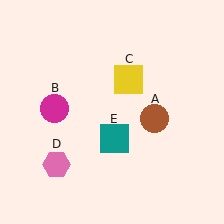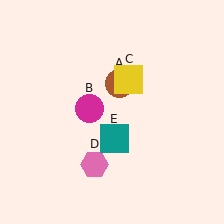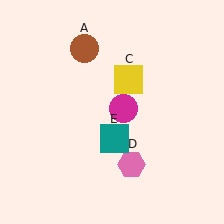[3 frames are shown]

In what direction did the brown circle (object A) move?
The brown circle (object A) moved up and to the left.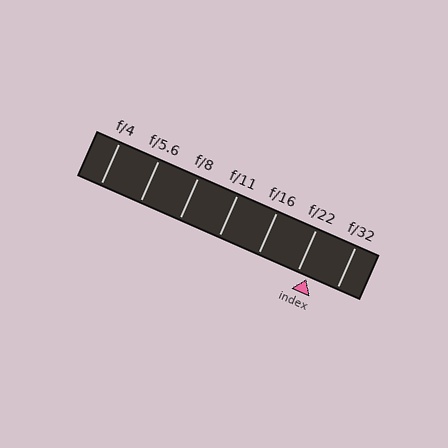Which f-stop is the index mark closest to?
The index mark is closest to f/22.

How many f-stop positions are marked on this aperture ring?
There are 7 f-stop positions marked.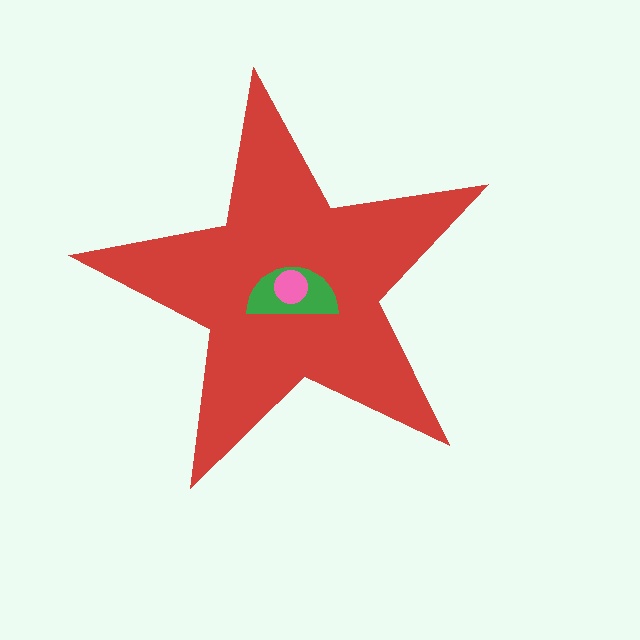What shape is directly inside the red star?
The green semicircle.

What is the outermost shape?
The red star.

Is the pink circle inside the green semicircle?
Yes.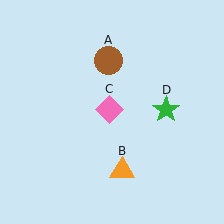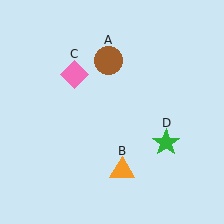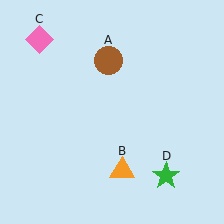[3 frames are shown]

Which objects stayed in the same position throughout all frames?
Brown circle (object A) and orange triangle (object B) remained stationary.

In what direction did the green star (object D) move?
The green star (object D) moved down.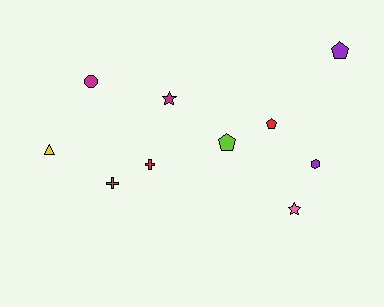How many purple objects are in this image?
There are 2 purple objects.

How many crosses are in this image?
There are 2 crosses.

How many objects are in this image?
There are 10 objects.